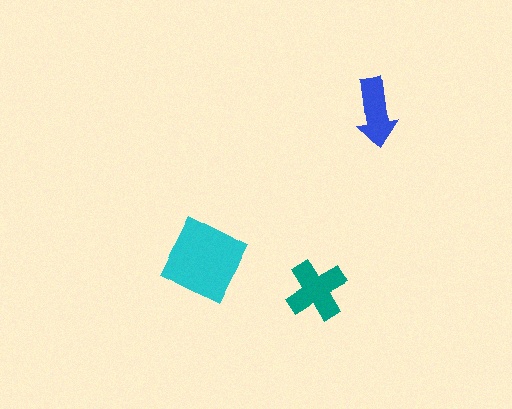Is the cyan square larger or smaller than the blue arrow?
Larger.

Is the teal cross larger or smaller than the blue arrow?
Larger.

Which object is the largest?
The cyan square.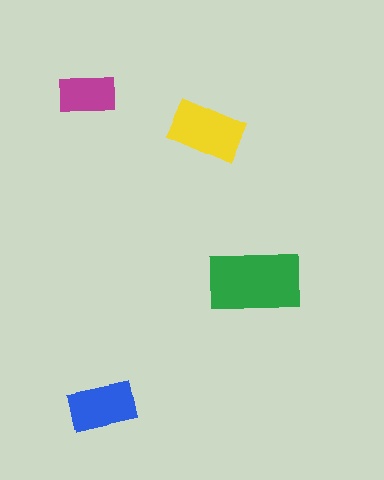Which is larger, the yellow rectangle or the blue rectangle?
The yellow one.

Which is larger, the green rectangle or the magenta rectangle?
The green one.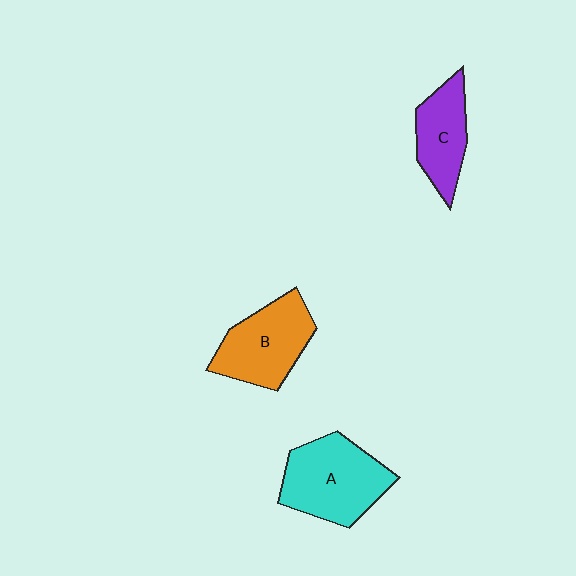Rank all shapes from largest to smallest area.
From largest to smallest: A (cyan), B (orange), C (purple).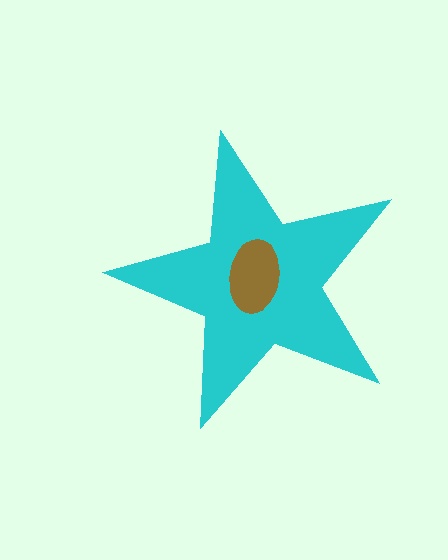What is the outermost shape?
The cyan star.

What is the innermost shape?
The brown ellipse.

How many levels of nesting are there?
2.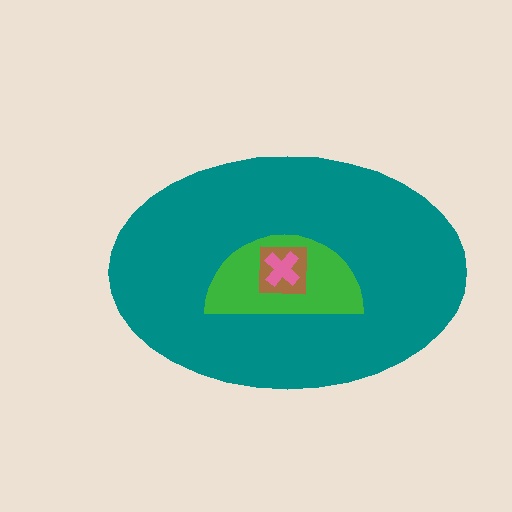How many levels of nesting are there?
4.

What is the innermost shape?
The pink cross.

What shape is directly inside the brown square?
The pink cross.